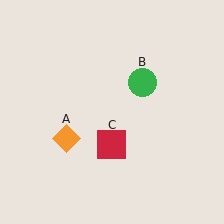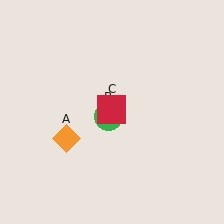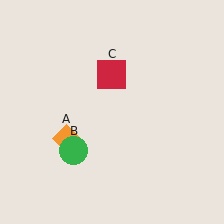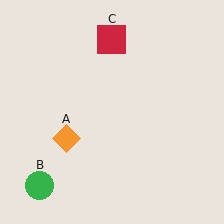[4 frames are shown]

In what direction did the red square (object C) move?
The red square (object C) moved up.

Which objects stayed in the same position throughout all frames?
Orange diamond (object A) remained stationary.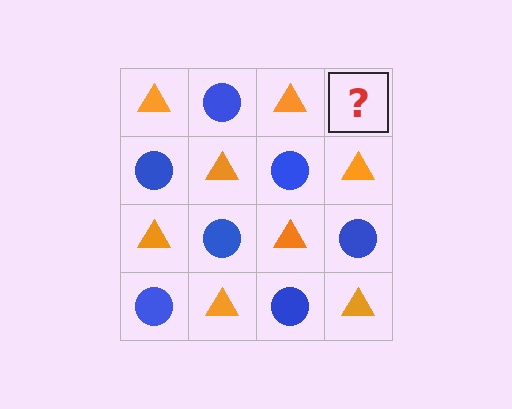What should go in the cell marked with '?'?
The missing cell should contain a blue circle.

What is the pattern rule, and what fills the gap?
The rule is that it alternates orange triangle and blue circle in a checkerboard pattern. The gap should be filled with a blue circle.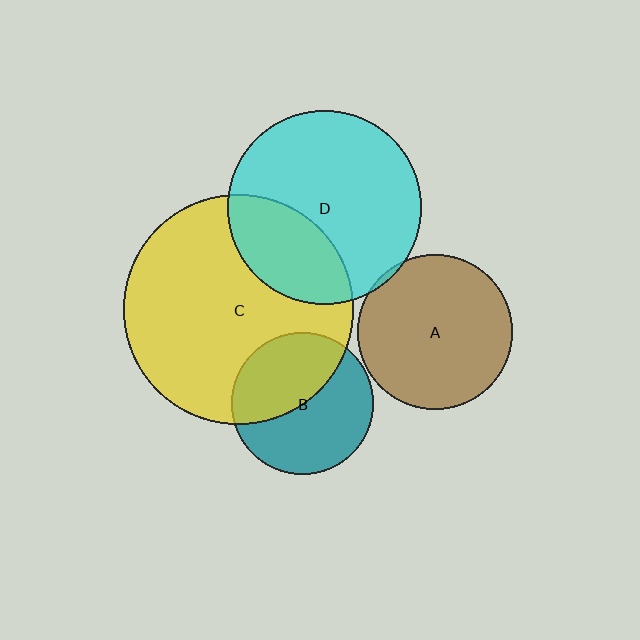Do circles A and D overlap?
Yes.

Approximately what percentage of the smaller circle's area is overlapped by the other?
Approximately 5%.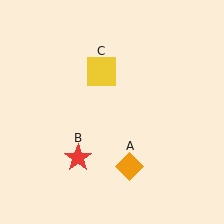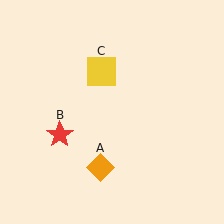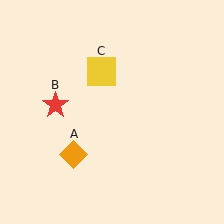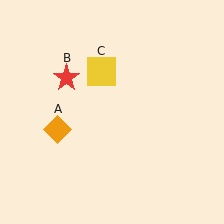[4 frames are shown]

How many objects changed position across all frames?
2 objects changed position: orange diamond (object A), red star (object B).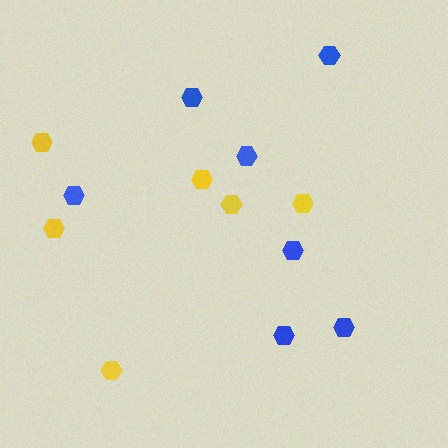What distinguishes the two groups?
There are 2 groups: one group of yellow hexagons (6) and one group of blue hexagons (7).